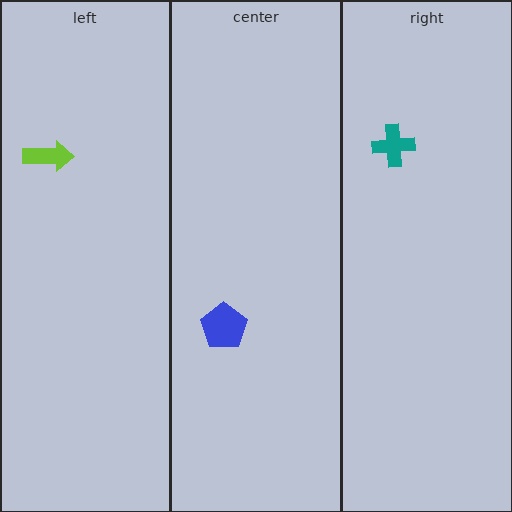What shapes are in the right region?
The teal cross.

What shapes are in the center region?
The blue pentagon.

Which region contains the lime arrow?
The left region.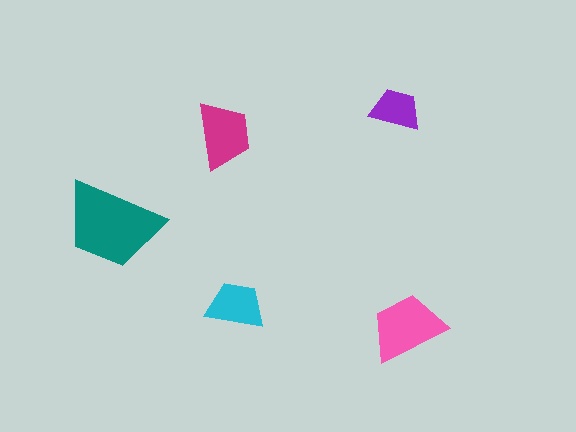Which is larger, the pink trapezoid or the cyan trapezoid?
The pink one.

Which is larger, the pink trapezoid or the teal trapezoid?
The teal one.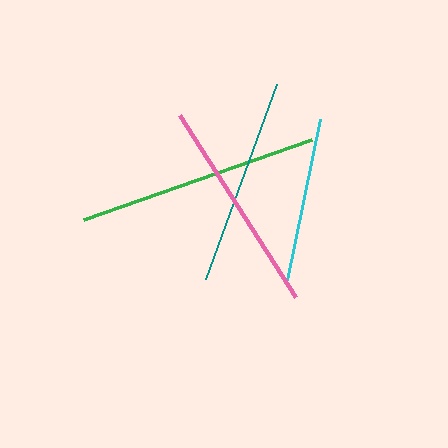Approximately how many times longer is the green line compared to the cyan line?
The green line is approximately 1.5 times the length of the cyan line.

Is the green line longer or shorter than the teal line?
The green line is longer than the teal line.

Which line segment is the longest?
The green line is the longest at approximately 241 pixels.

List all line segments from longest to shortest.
From longest to shortest: green, pink, teal, cyan.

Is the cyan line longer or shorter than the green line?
The green line is longer than the cyan line.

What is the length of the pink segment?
The pink segment is approximately 216 pixels long.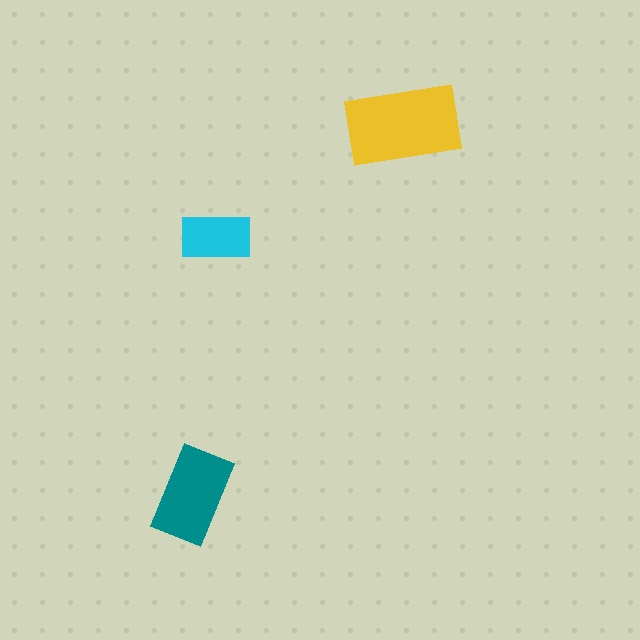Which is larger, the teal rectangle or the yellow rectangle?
The yellow one.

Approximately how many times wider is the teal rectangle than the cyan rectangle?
About 1.5 times wider.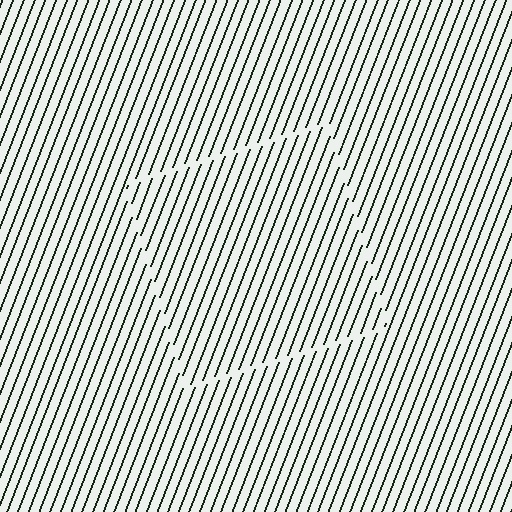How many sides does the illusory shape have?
4 sides — the line-ends trace a square.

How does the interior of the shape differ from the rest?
The interior of the shape contains the same grating, shifted by half a period — the contour is defined by the phase discontinuity where line-ends from the inner and outer gratings abut.